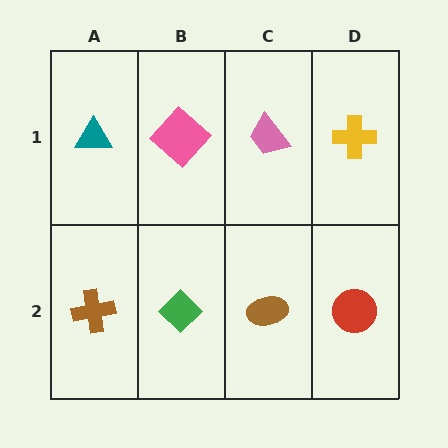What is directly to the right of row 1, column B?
A pink trapezoid.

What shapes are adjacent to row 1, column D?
A red circle (row 2, column D), a pink trapezoid (row 1, column C).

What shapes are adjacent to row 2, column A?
A teal triangle (row 1, column A), a green diamond (row 2, column B).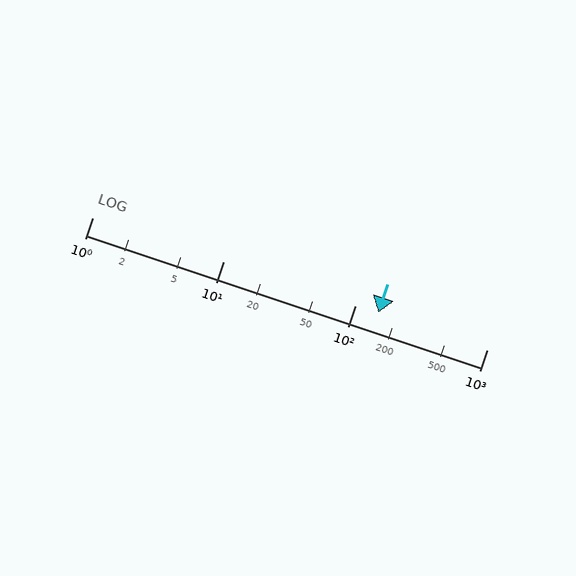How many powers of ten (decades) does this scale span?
The scale spans 3 decades, from 1 to 1000.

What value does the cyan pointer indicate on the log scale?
The pointer indicates approximately 150.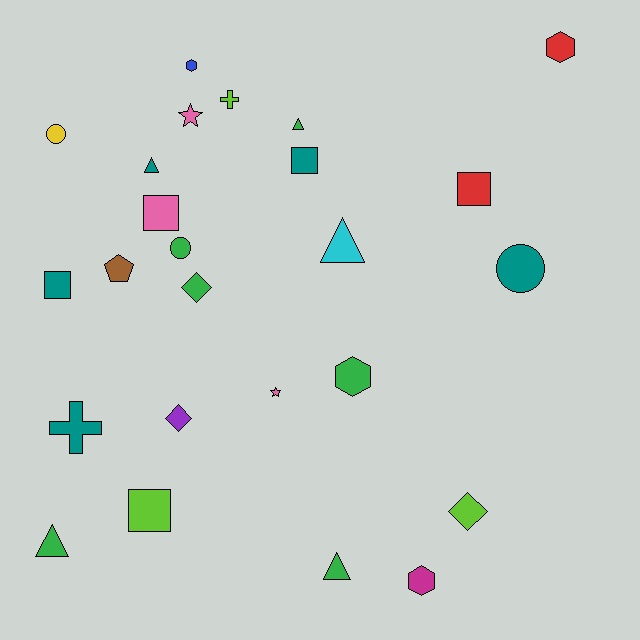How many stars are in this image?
There are 2 stars.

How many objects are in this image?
There are 25 objects.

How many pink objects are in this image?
There are 3 pink objects.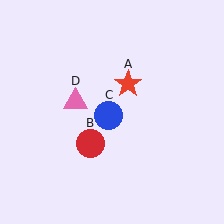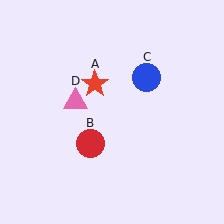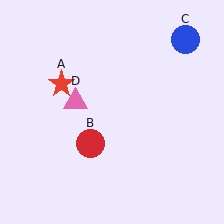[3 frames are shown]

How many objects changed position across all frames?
2 objects changed position: red star (object A), blue circle (object C).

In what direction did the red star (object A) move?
The red star (object A) moved left.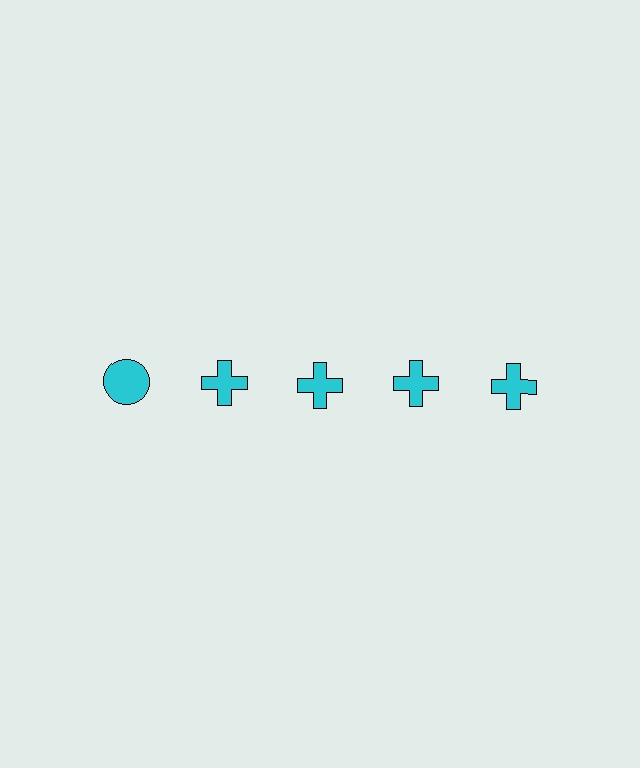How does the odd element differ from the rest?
It has a different shape: circle instead of cross.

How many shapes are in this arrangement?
There are 5 shapes arranged in a grid pattern.